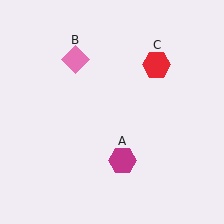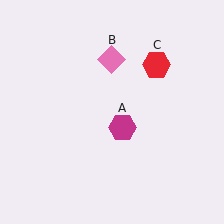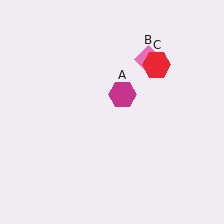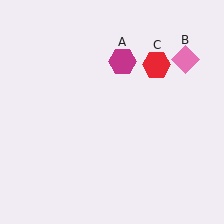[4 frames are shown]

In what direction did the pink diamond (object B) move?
The pink diamond (object B) moved right.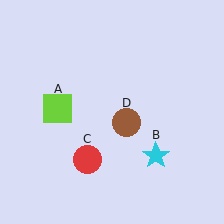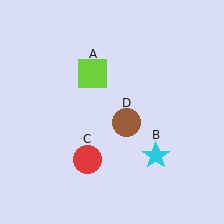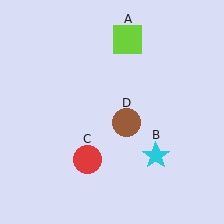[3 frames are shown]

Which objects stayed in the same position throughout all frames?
Cyan star (object B) and red circle (object C) and brown circle (object D) remained stationary.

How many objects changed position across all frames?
1 object changed position: lime square (object A).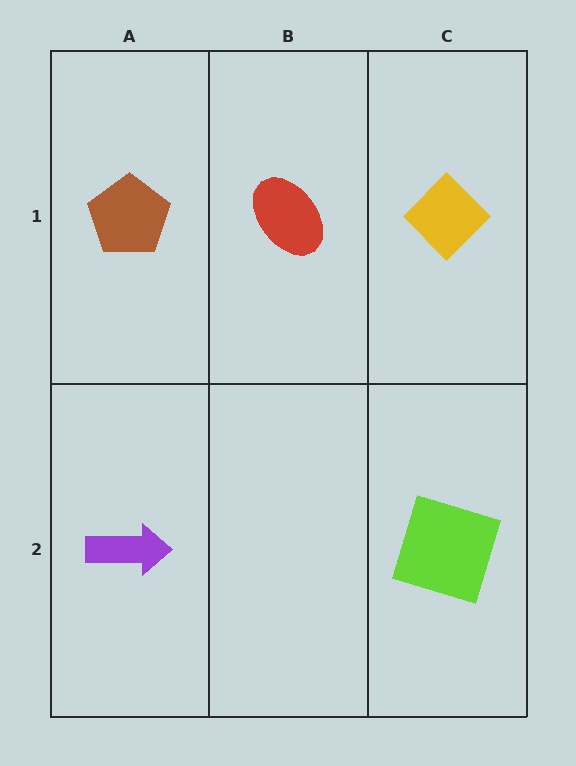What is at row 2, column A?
A purple arrow.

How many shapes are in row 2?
2 shapes.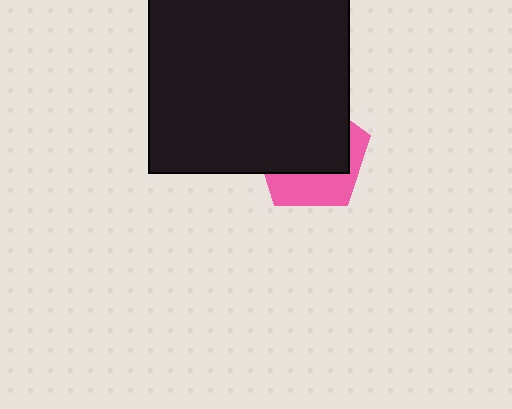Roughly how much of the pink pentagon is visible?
A small part of it is visible (roughly 37%).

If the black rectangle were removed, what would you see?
You would see the complete pink pentagon.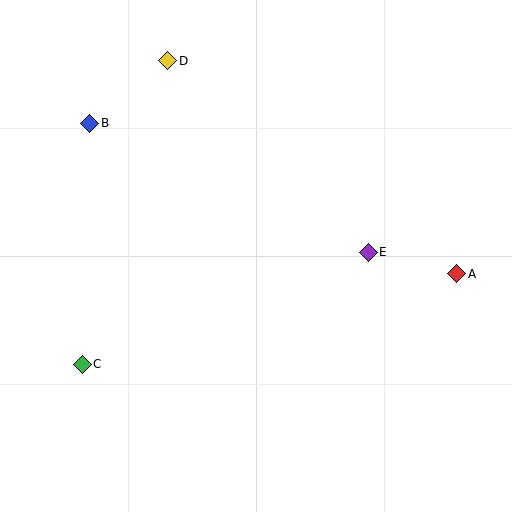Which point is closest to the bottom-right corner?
Point A is closest to the bottom-right corner.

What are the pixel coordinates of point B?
Point B is at (90, 123).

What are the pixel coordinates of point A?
Point A is at (457, 274).